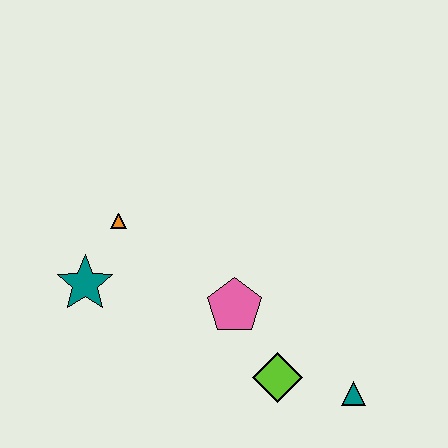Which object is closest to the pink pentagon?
The lime diamond is closest to the pink pentagon.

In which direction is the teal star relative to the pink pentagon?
The teal star is to the left of the pink pentagon.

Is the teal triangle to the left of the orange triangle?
No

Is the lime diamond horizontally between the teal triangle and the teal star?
Yes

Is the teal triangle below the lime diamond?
Yes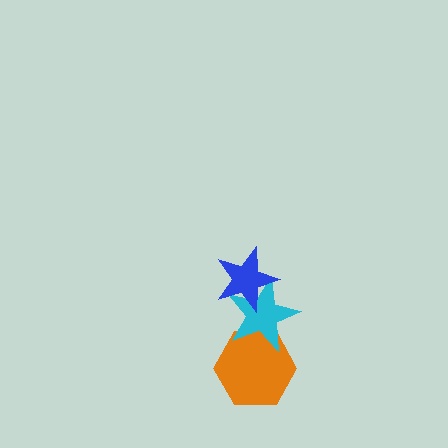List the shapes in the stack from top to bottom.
From top to bottom: the blue star, the cyan star, the orange hexagon.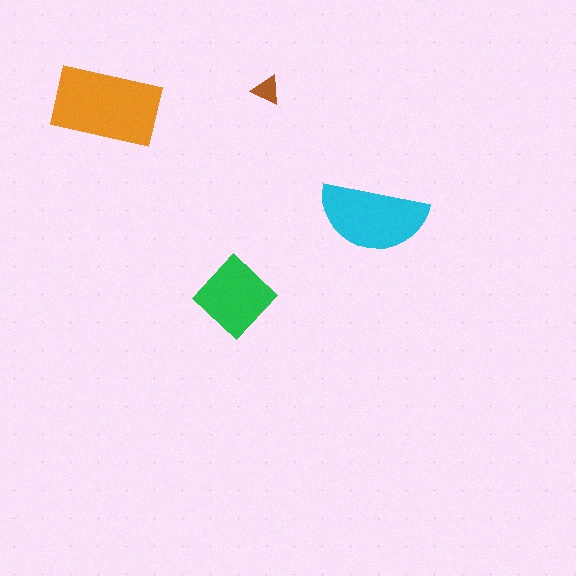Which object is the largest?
The orange rectangle.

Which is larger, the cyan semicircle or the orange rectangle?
The orange rectangle.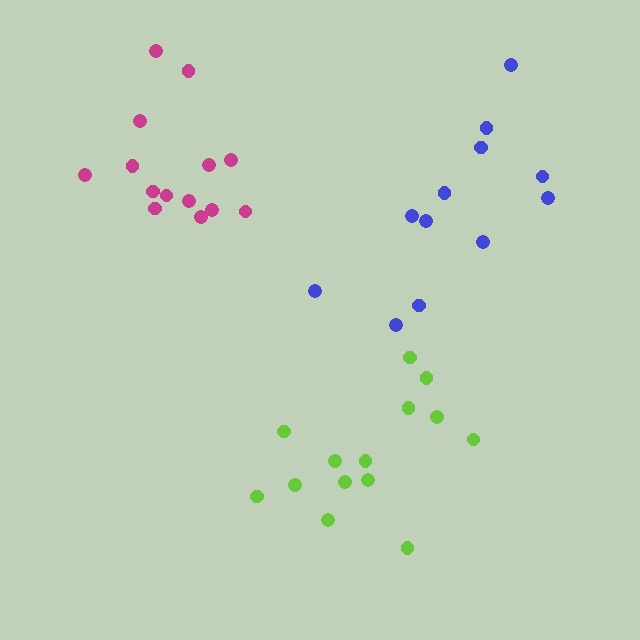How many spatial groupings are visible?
There are 3 spatial groupings.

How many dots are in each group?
Group 1: 14 dots, Group 2: 14 dots, Group 3: 12 dots (40 total).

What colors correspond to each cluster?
The clusters are colored: magenta, lime, blue.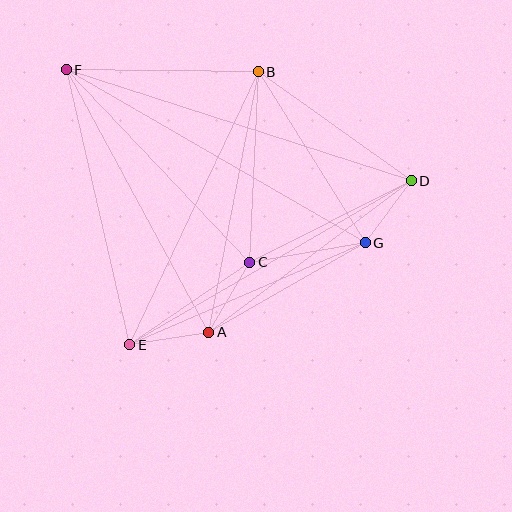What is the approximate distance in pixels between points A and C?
The distance between A and C is approximately 81 pixels.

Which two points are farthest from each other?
Points D and F are farthest from each other.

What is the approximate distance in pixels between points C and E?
The distance between C and E is approximately 146 pixels.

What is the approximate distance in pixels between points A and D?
The distance between A and D is approximately 253 pixels.